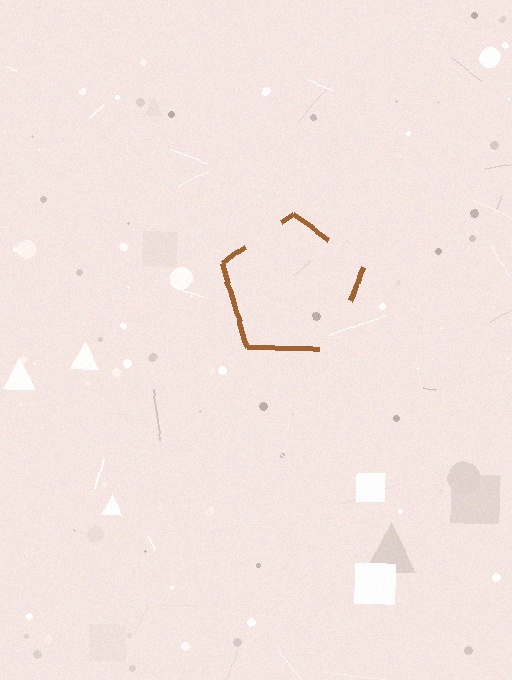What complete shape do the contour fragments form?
The contour fragments form a pentagon.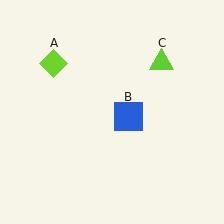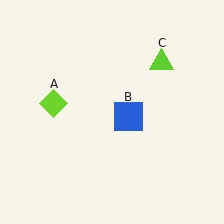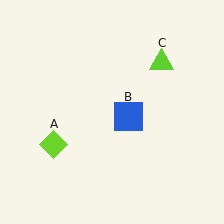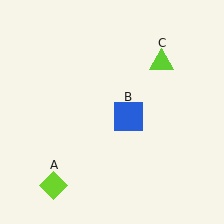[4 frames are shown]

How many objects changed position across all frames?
1 object changed position: lime diamond (object A).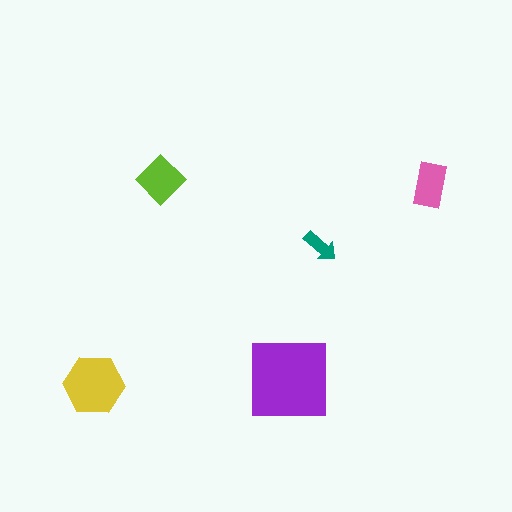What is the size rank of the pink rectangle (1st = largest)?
4th.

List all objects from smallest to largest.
The teal arrow, the pink rectangle, the lime diamond, the yellow hexagon, the purple square.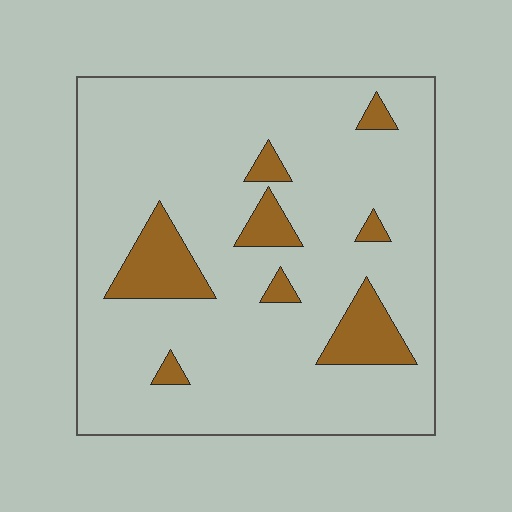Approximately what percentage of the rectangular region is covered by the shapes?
Approximately 15%.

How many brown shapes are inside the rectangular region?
8.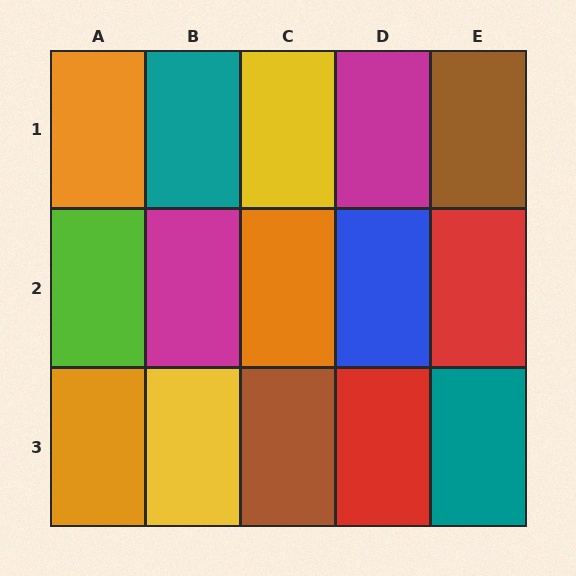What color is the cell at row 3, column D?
Red.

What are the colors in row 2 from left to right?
Lime, magenta, orange, blue, red.